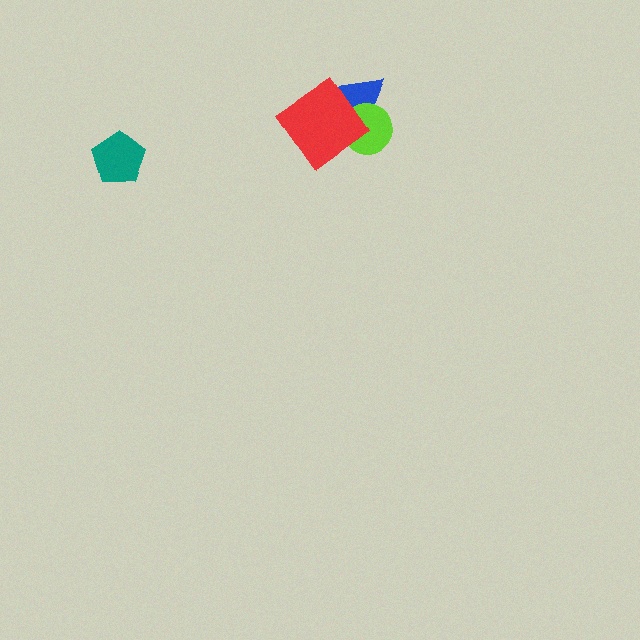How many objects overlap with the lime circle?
2 objects overlap with the lime circle.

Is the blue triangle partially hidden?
Yes, it is partially covered by another shape.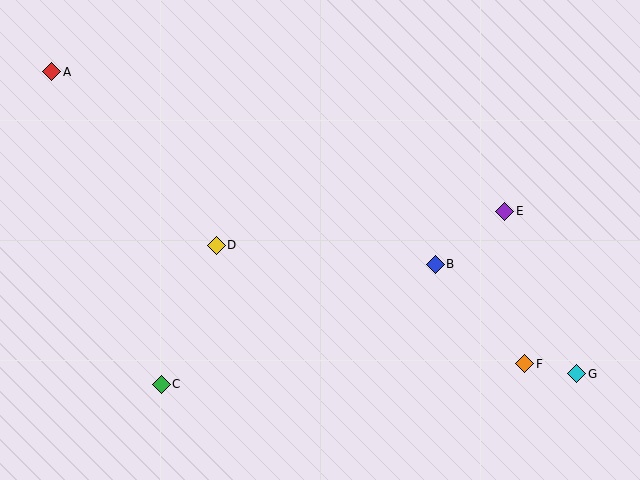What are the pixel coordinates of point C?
Point C is at (161, 384).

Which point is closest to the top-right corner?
Point E is closest to the top-right corner.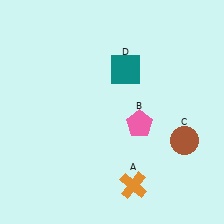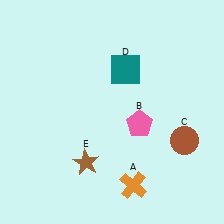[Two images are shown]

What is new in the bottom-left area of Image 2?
A brown star (E) was added in the bottom-left area of Image 2.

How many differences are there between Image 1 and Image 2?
There is 1 difference between the two images.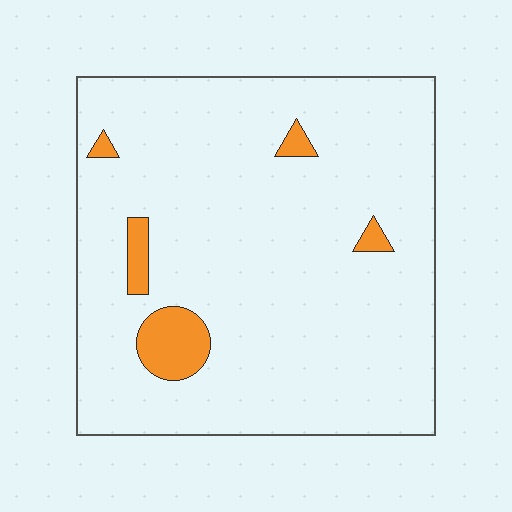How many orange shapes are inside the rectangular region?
5.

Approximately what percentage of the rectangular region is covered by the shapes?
Approximately 5%.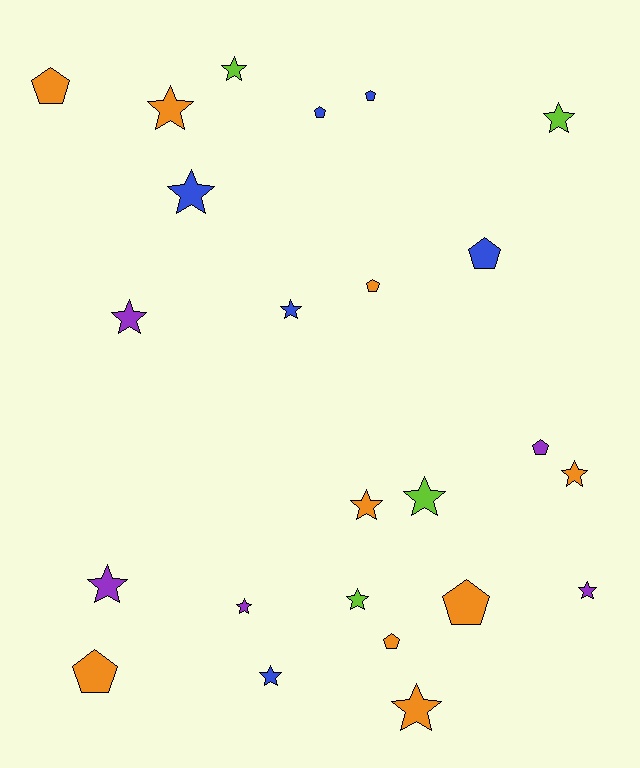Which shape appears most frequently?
Star, with 15 objects.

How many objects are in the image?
There are 24 objects.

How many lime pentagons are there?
There are no lime pentagons.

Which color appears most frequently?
Orange, with 9 objects.